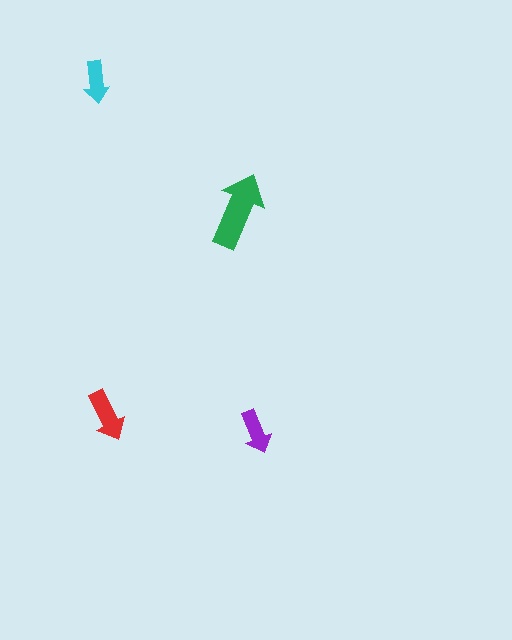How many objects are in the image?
There are 4 objects in the image.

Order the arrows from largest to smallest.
the green one, the red one, the purple one, the cyan one.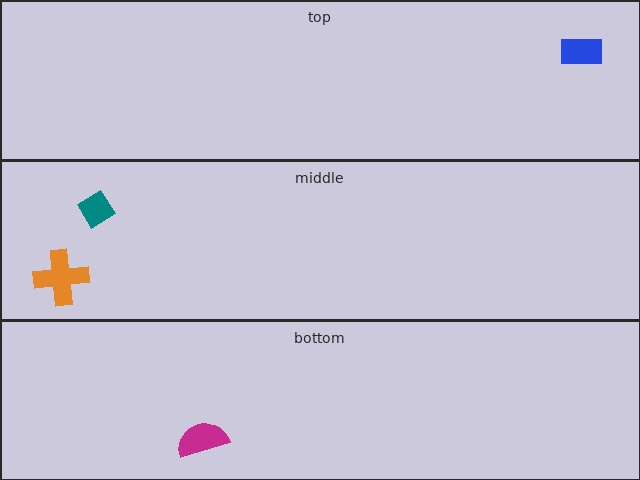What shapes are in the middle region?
The teal diamond, the orange cross.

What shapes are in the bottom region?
The magenta semicircle.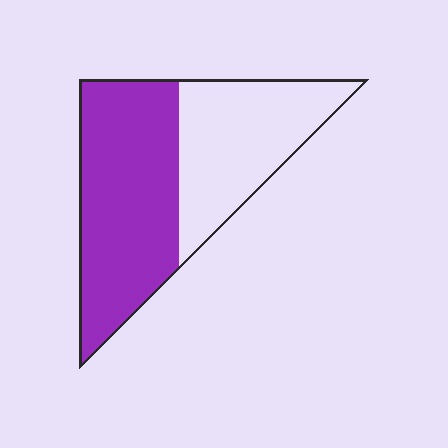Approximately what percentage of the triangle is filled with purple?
Approximately 55%.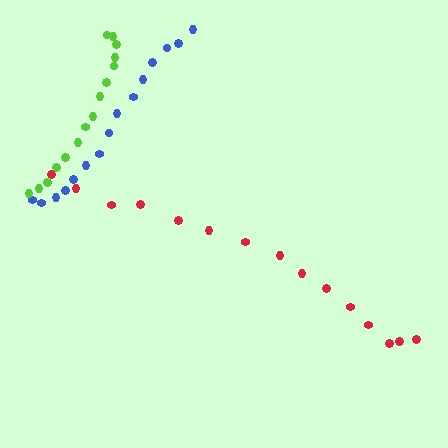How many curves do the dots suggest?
There are 3 distinct paths.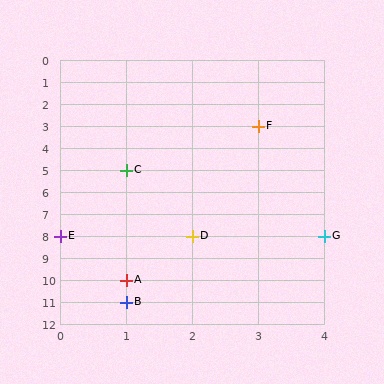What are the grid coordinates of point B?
Point B is at grid coordinates (1, 11).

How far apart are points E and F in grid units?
Points E and F are 3 columns and 5 rows apart (about 5.8 grid units diagonally).